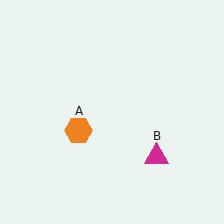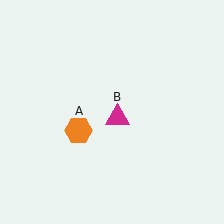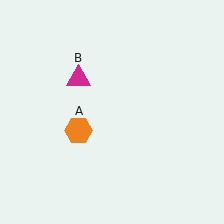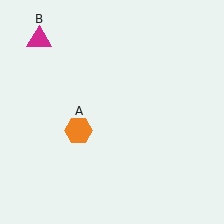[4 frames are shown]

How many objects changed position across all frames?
1 object changed position: magenta triangle (object B).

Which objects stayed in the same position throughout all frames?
Orange hexagon (object A) remained stationary.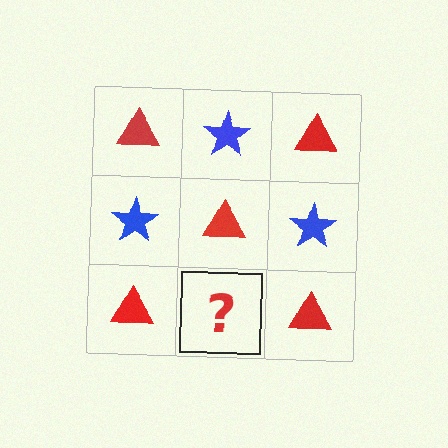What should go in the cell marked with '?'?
The missing cell should contain a blue star.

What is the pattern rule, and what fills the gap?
The rule is that it alternates red triangle and blue star in a checkerboard pattern. The gap should be filled with a blue star.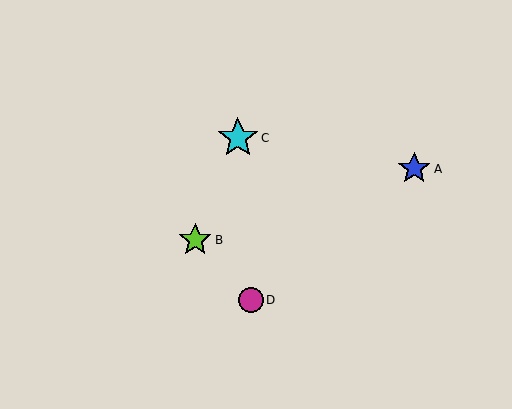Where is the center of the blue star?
The center of the blue star is at (414, 169).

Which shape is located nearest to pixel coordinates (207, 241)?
The lime star (labeled B) at (195, 240) is nearest to that location.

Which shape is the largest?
The cyan star (labeled C) is the largest.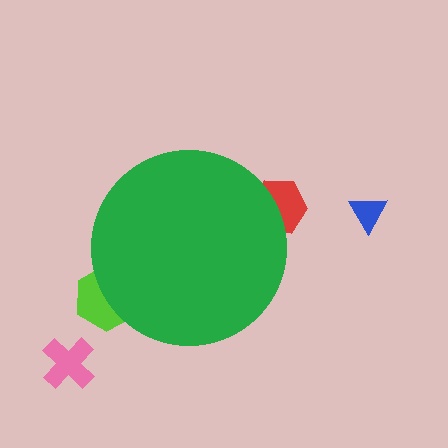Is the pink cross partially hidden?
No, the pink cross is fully visible.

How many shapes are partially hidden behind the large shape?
2 shapes are partially hidden.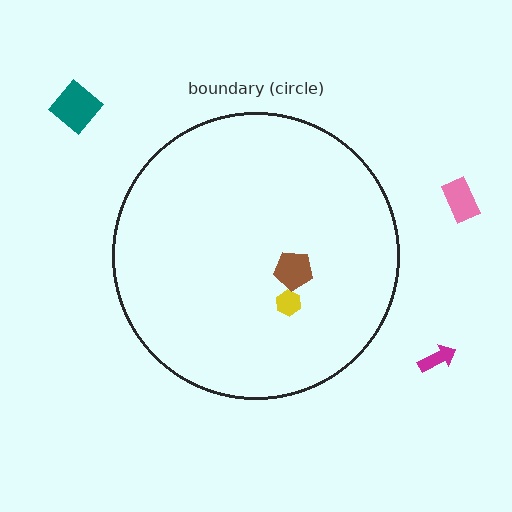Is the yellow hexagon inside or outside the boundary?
Inside.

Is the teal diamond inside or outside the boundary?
Outside.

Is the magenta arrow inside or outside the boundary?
Outside.